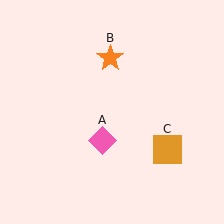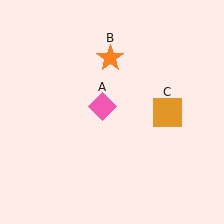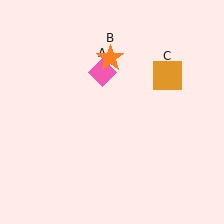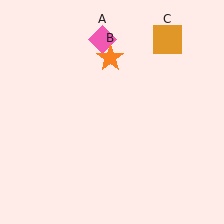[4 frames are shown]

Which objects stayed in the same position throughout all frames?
Orange star (object B) remained stationary.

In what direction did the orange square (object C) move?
The orange square (object C) moved up.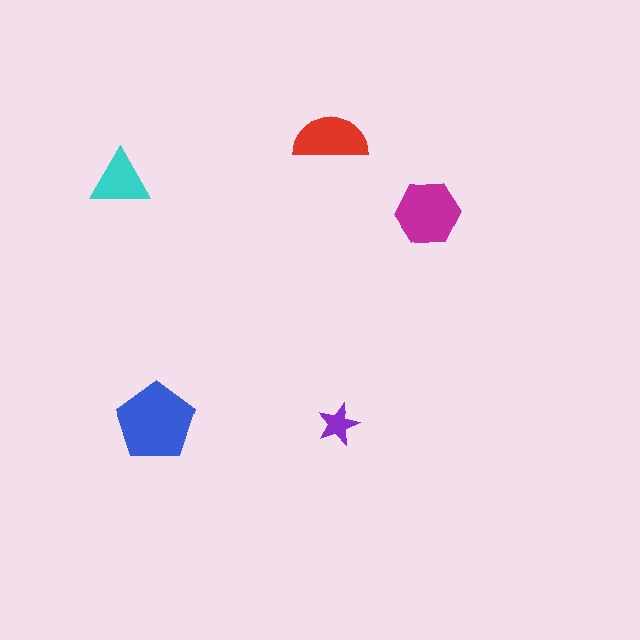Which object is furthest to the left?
The cyan triangle is leftmost.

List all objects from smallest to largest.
The purple star, the cyan triangle, the red semicircle, the magenta hexagon, the blue pentagon.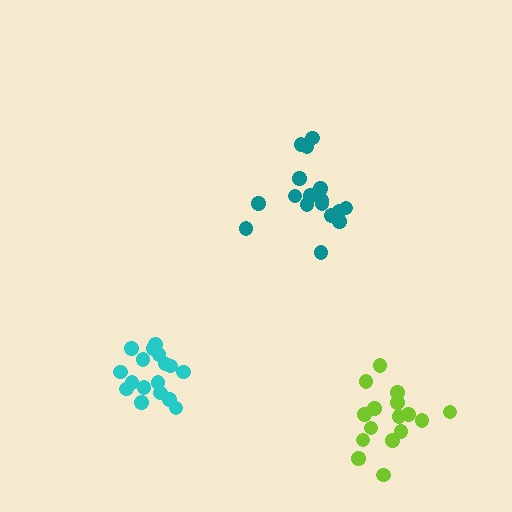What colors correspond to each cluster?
The clusters are colored: cyan, teal, lime.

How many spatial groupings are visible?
There are 3 spatial groupings.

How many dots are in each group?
Group 1: 17 dots, Group 2: 17 dots, Group 3: 16 dots (50 total).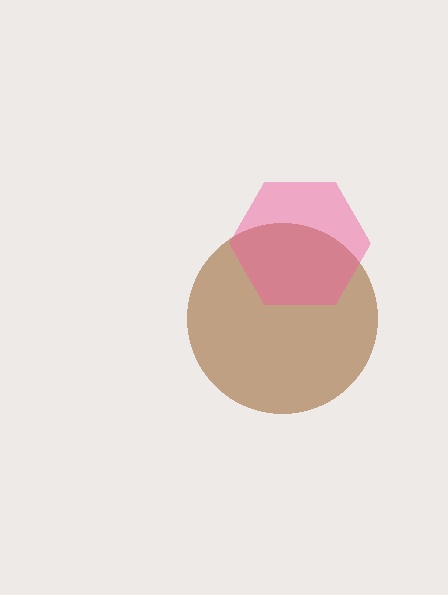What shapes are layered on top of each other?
The layered shapes are: a brown circle, a pink hexagon.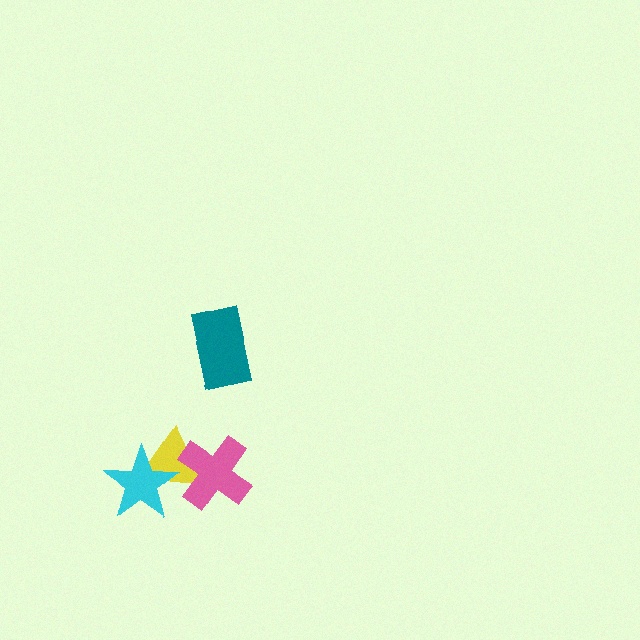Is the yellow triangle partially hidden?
Yes, it is partially covered by another shape.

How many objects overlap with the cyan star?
1 object overlaps with the cyan star.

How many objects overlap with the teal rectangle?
0 objects overlap with the teal rectangle.